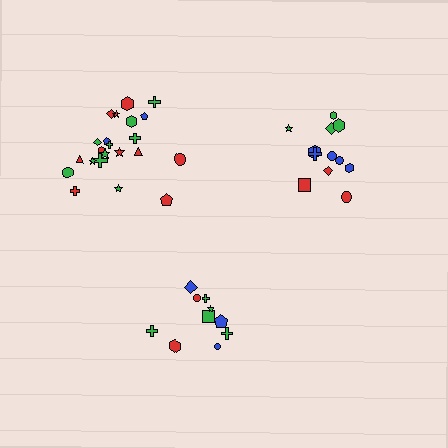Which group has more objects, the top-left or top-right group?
The top-left group.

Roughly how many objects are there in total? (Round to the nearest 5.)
Roughly 45 objects in total.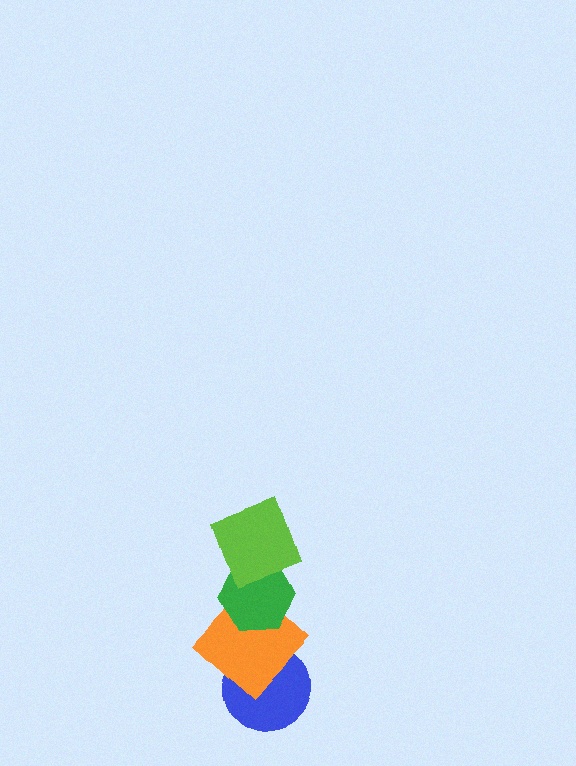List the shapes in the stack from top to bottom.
From top to bottom: the lime square, the green hexagon, the orange diamond, the blue circle.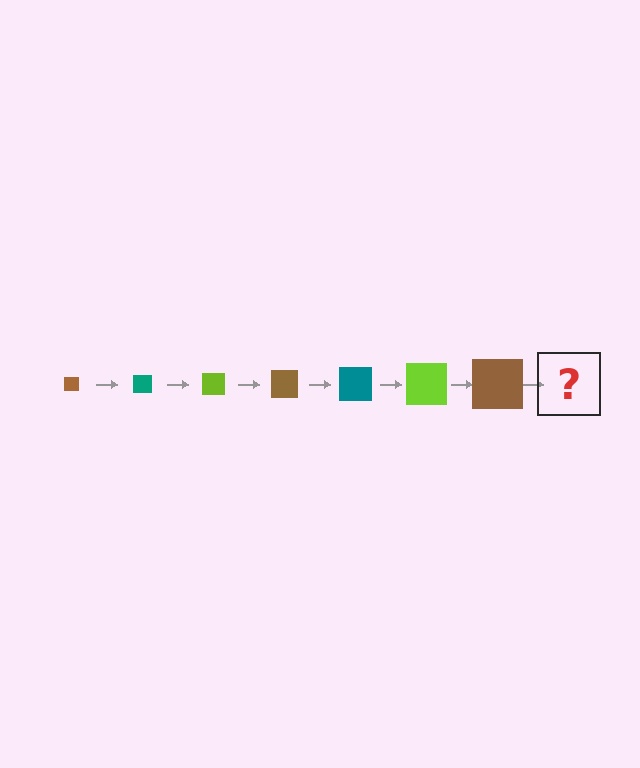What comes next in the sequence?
The next element should be a teal square, larger than the previous one.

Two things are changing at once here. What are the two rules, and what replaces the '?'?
The two rules are that the square grows larger each step and the color cycles through brown, teal, and lime. The '?' should be a teal square, larger than the previous one.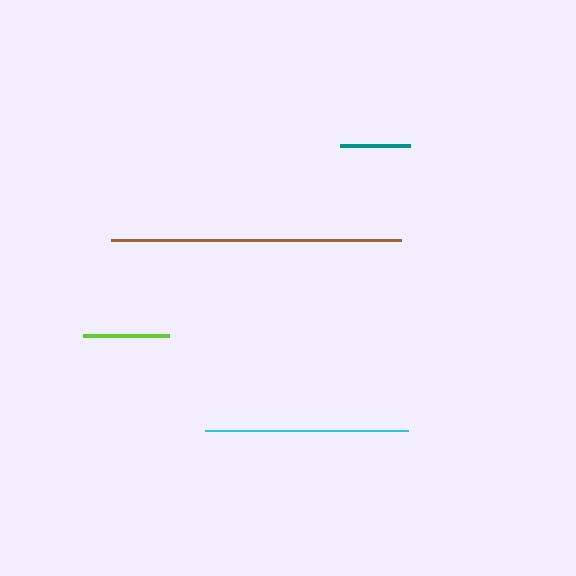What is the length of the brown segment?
The brown segment is approximately 290 pixels long.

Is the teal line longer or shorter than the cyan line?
The cyan line is longer than the teal line.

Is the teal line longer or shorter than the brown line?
The brown line is longer than the teal line.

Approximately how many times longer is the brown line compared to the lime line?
The brown line is approximately 3.4 times the length of the lime line.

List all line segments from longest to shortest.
From longest to shortest: brown, cyan, lime, teal.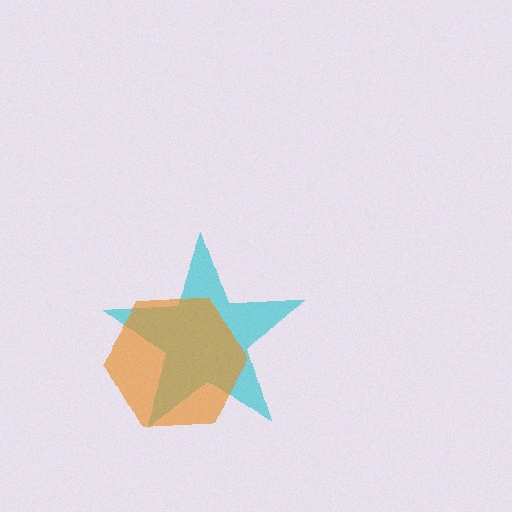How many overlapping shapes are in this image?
There are 2 overlapping shapes in the image.